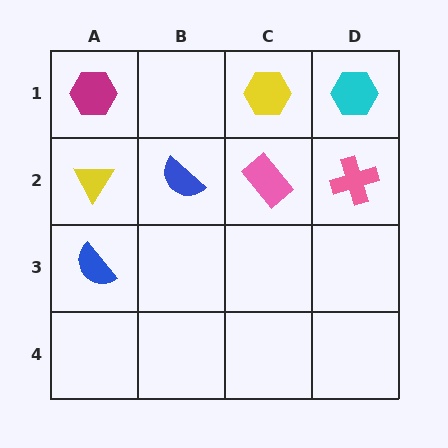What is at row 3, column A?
A blue semicircle.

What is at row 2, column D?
A pink cross.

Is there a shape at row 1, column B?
No, that cell is empty.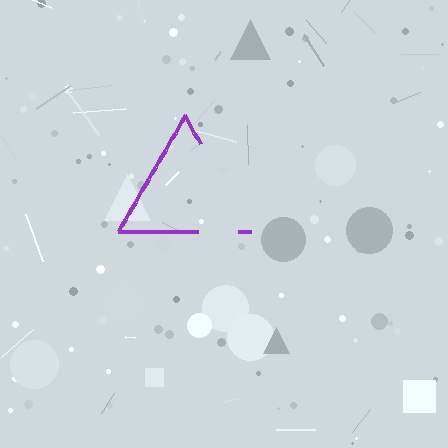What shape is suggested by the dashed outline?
The dashed outline suggests a triangle.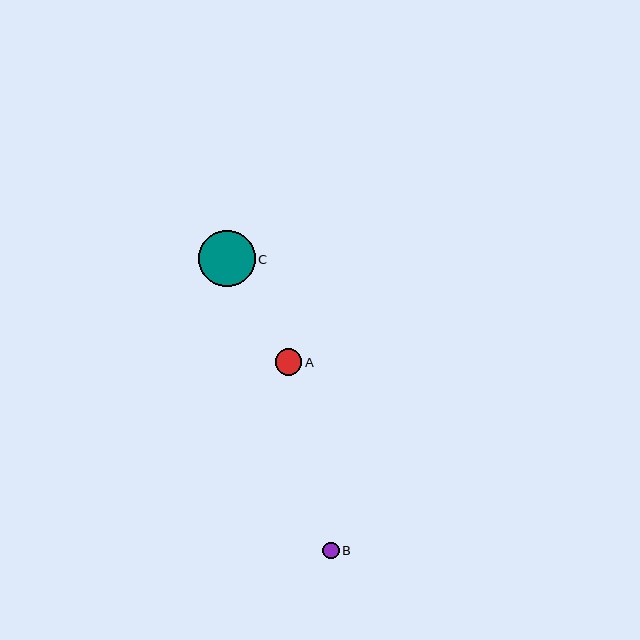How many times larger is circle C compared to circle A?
Circle C is approximately 2.1 times the size of circle A.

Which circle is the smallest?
Circle B is the smallest with a size of approximately 17 pixels.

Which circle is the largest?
Circle C is the largest with a size of approximately 57 pixels.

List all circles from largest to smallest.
From largest to smallest: C, A, B.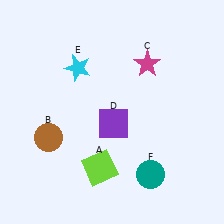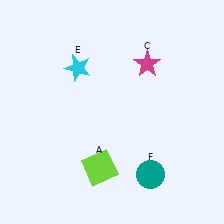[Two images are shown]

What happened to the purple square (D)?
The purple square (D) was removed in Image 2. It was in the bottom-right area of Image 1.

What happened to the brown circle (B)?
The brown circle (B) was removed in Image 2. It was in the bottom-left area of Image 1.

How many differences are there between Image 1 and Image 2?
There are 2 differences between the two images.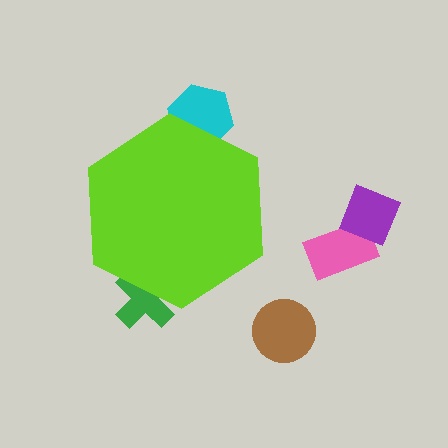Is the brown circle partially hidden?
No, the brown circle is fully visible.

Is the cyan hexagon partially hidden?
Yes, the cyan hexagon is partially hidden behind the lime hexagon.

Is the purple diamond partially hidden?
No, the purple diamond is fully visible.